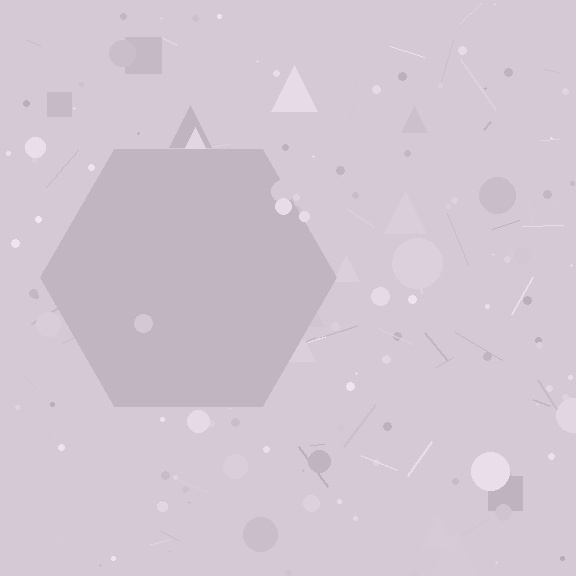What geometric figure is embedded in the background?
A hexagon is embedded in the background.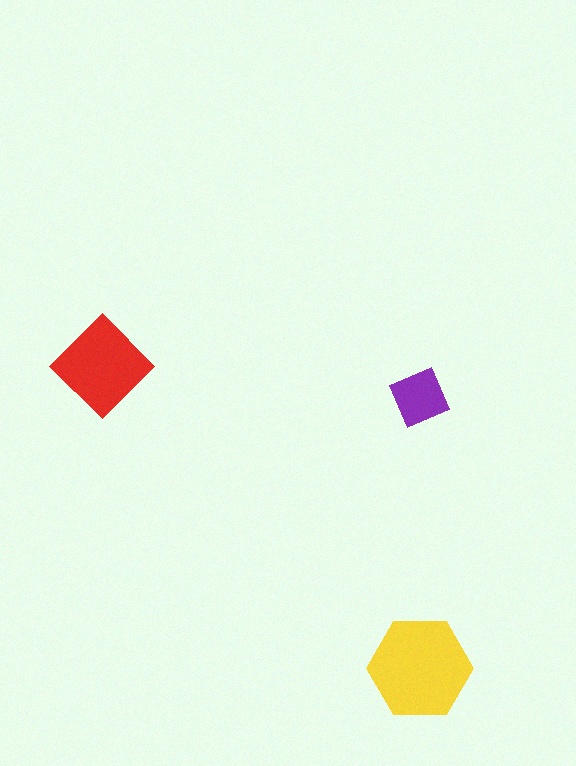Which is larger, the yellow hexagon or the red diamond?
The yellow hexagon.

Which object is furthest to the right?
The yellow hexagon is rightmost.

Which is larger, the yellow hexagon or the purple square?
The yellow hexagon.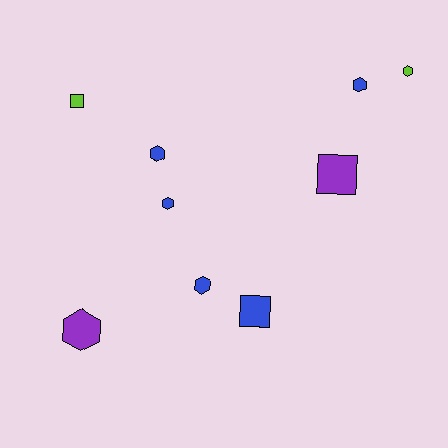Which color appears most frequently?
Blue, with 5 objects.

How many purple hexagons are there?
There is 1 purple hexagon.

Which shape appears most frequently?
Hexagon, with 6 objects.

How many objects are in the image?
There are 9 objects.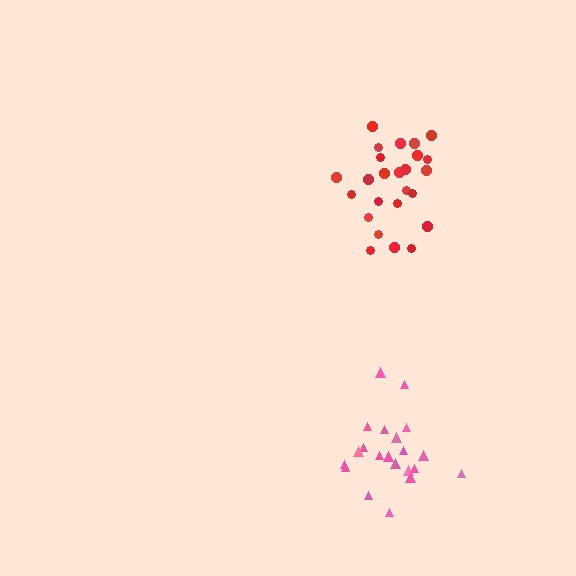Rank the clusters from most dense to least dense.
pink, red.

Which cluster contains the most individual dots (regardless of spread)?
Red (25).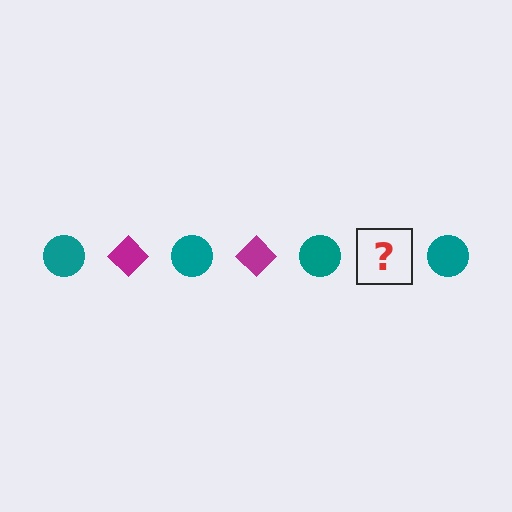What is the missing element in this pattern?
The missing element is a magenta diamond.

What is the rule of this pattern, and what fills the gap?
The rule is that the pattern alternates between teal circle and magenta diamond. The gap should be filled with a magenta diamond.